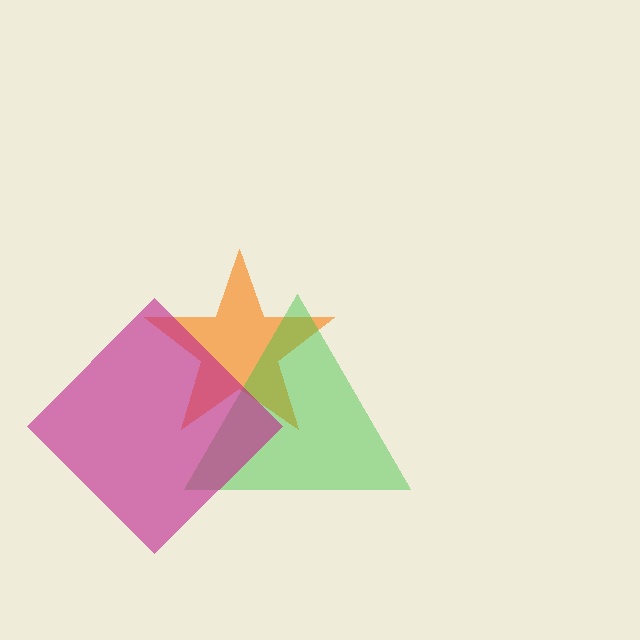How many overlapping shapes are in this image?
There are 3 overlapping shapes in the image.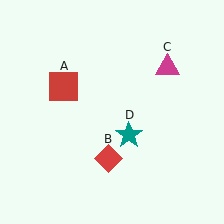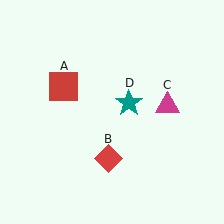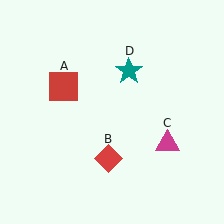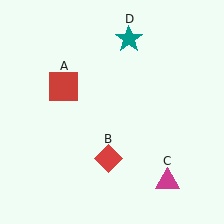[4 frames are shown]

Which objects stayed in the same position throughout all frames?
Red square (object A) and red diamond (object B) remained stationary.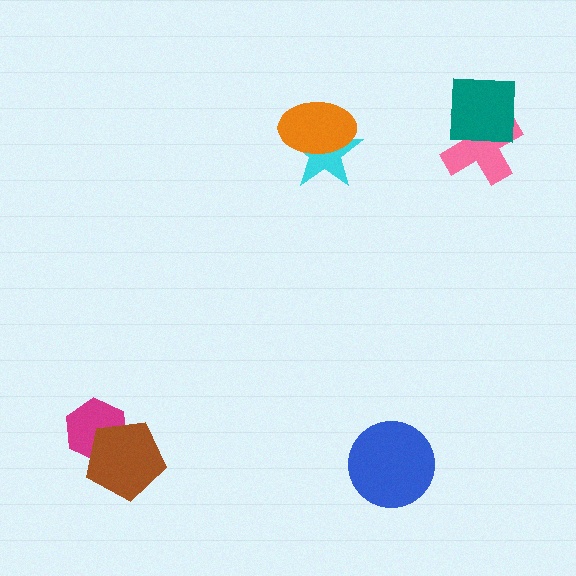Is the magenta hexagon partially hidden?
Yes, it is partially covered by another shape.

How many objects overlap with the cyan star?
1 object overlaps with the cyan star.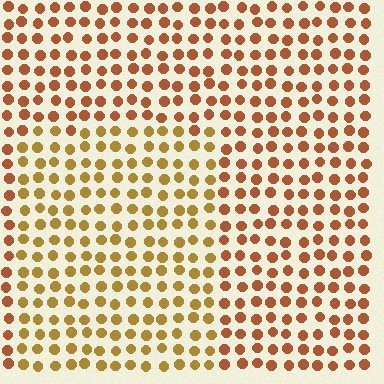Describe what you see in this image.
The image is filled with small brown elements in a uniform arrangement. A rectangle-shaped region is visible where the elements are tinted to a slightly different hue, forming a subtle color boundary.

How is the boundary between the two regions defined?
The boundary is defined purely by a slight shift in hue (about 26 degrees). Spacing, size, and orientation are identical on both sides.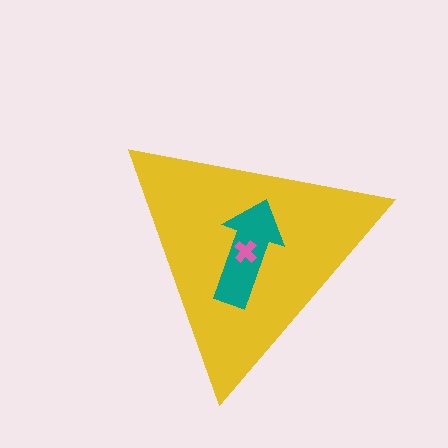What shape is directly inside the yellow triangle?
The teal arrow.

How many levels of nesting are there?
3.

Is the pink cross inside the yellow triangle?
Yes.